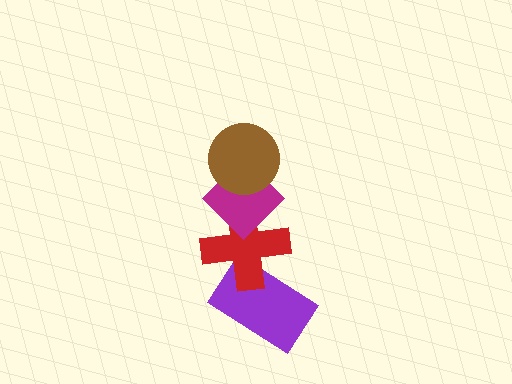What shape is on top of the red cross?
The magenta diamond is on top of the red cross.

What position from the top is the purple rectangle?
The purple rectangle is 4th from the top.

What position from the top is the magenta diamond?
The magenta diamond is 2nd from the top.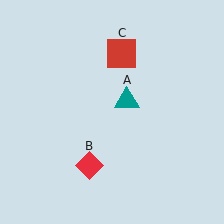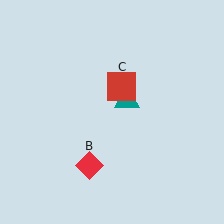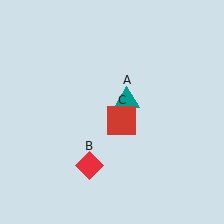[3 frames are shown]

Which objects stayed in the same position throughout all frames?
Teal triangle (object A) and red diamond (object B) remained stationary.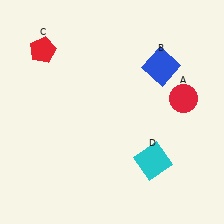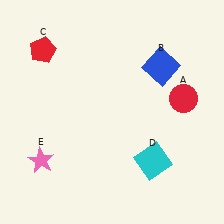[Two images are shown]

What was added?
A pink star (E) was added in Image 2.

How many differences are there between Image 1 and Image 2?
There is 1 difference between the two images.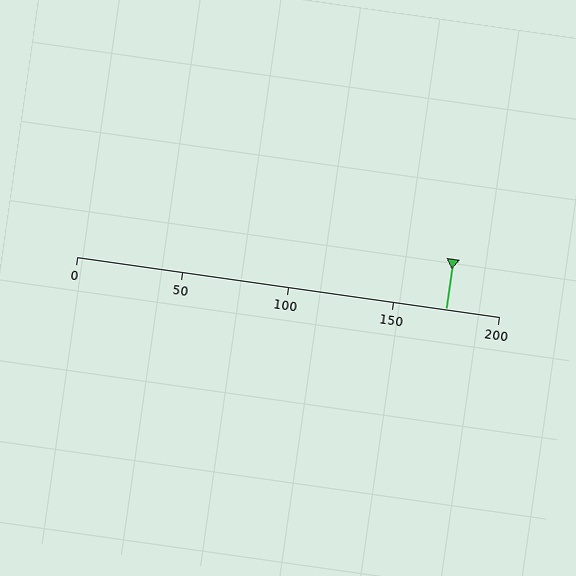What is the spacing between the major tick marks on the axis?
The major ticks are spaced 50 apart.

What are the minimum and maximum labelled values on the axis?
The axis runs from 0 to 200.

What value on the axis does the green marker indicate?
The marker indicates approximately 175.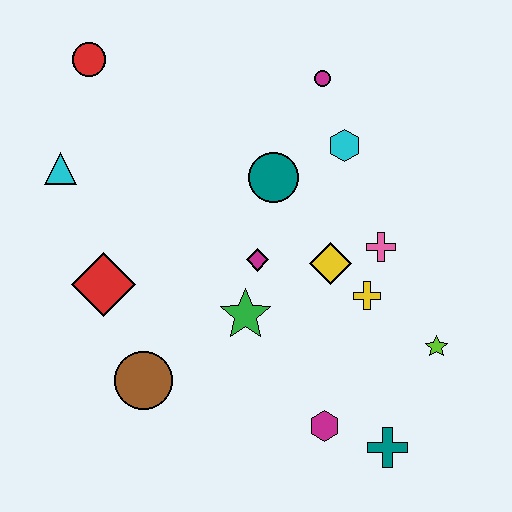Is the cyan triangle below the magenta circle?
Yes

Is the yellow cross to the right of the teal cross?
No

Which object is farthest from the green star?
The red circle is farthest from the green star.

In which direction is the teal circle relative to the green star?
The teal circle is above the green star.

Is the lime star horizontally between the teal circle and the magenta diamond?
No